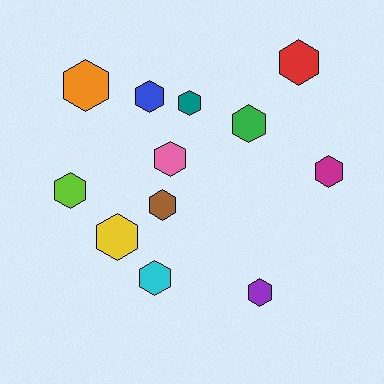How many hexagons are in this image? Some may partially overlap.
There are 12 hexagons.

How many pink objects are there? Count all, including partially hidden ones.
There is 1 pink object.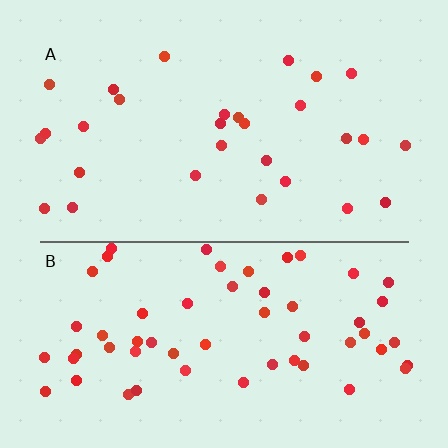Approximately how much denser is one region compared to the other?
Approximately 2.0× — region B over region A.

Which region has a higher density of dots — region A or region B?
B (the bottom).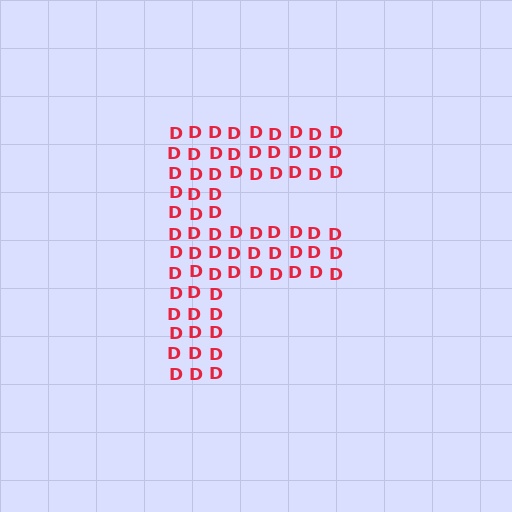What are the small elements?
The small elements are letter D's.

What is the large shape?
The large shape is the letter F.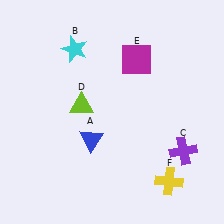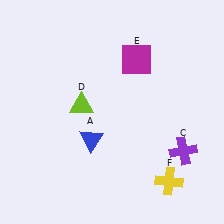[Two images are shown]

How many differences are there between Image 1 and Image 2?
There is 1 difference between the two images.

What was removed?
The cyan star (B) was removed in Image 2.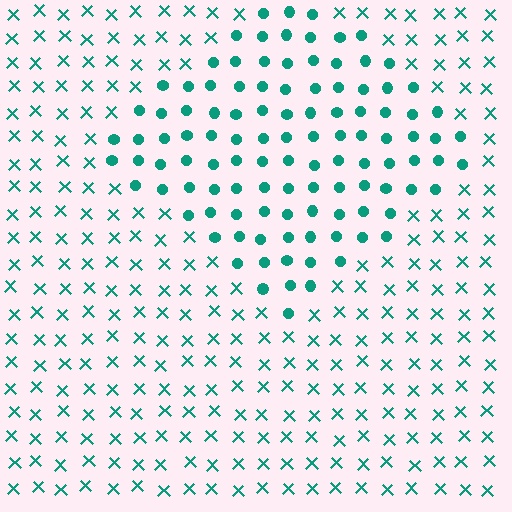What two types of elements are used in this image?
The image uses circles inside the diamond region and X marks outside it.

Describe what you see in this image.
The image is filled with small teal elements arranged in a uniform grid. A diamond-shaped region contains circles, while the surrounding area contains X marks. The boundary is defined purely by the change in element shape.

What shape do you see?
I see a diamond.